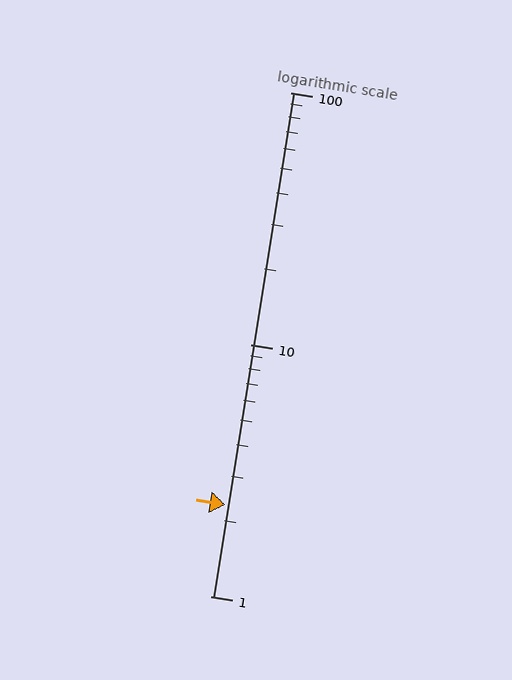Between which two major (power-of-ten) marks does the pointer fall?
The pointer is between 1 and 10.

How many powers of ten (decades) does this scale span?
The scale spans 2 decades, from 1 to 100.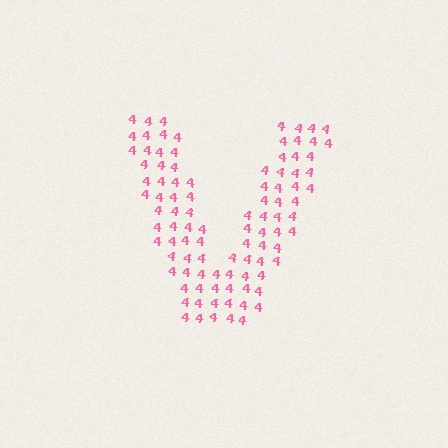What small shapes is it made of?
It is made of small digit 4's.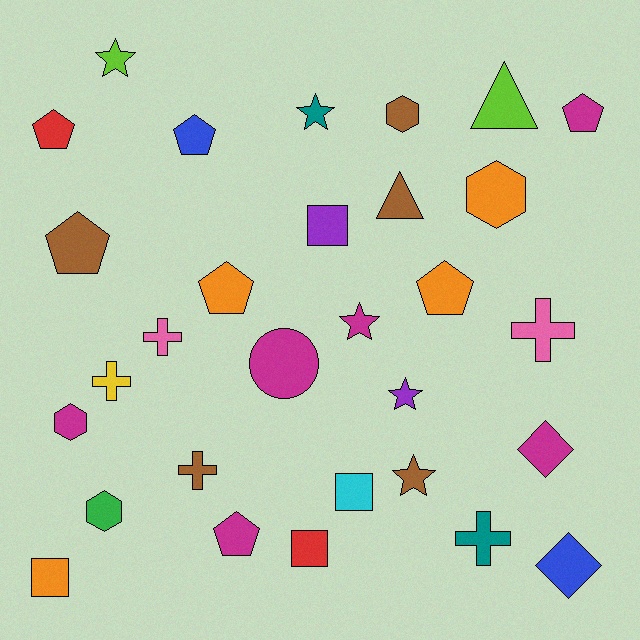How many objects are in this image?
There are 30 objects.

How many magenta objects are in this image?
There are 6 magenta objects.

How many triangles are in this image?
There are 2 triangles.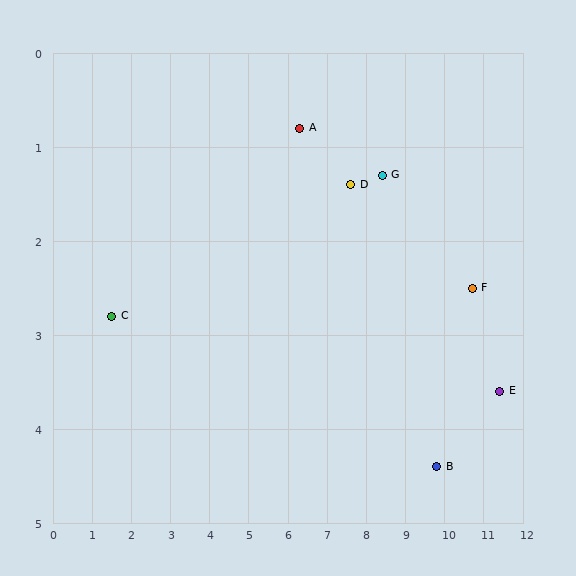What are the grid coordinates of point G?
Point G is at approximately (8.4, 1.3).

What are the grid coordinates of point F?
Point F is at approximately (10.7, 2.5).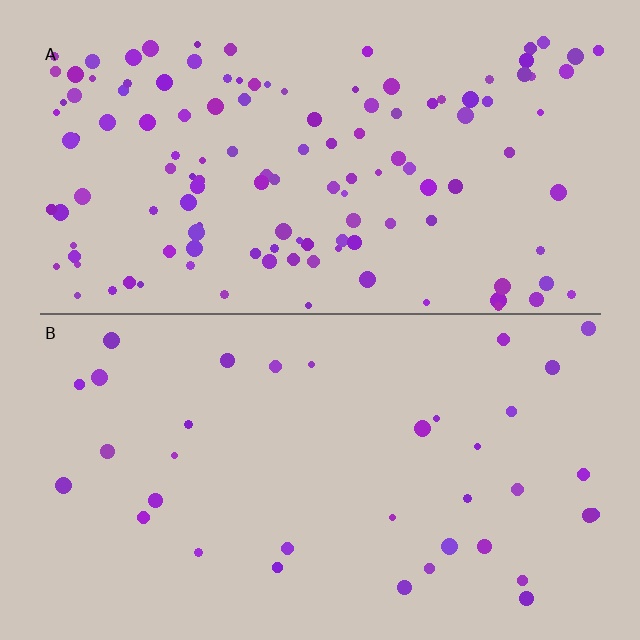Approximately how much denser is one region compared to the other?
Approximately 3.5× — region A over region B.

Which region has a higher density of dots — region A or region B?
A (the top).